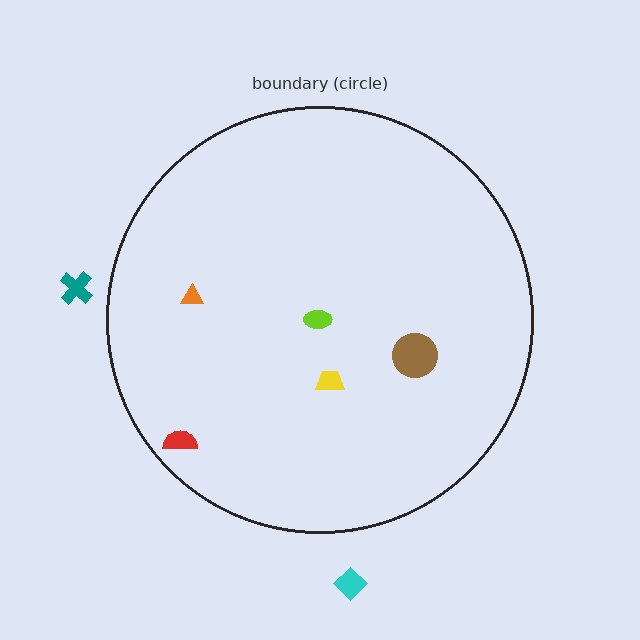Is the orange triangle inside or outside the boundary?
Inside.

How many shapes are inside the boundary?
5 inside, 2 outside.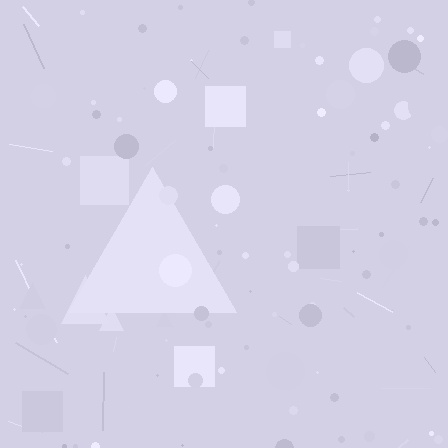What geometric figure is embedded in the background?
A triangle is embedded in the background.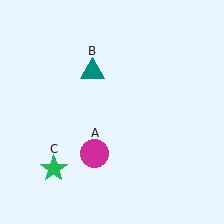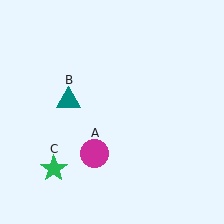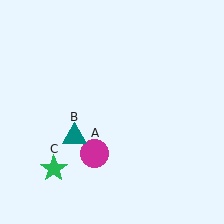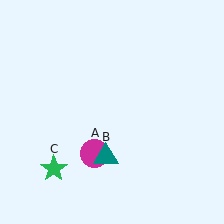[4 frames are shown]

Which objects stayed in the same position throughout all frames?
Magenta circle (object A) and green star (object C) remained stationary.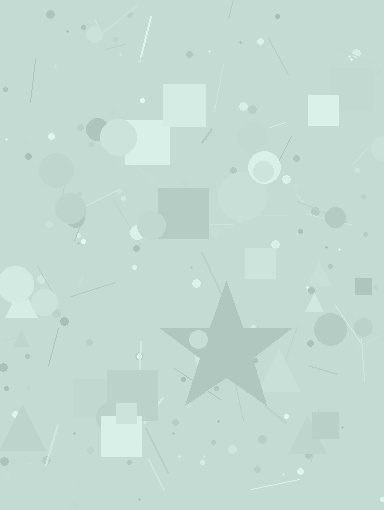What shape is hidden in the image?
A star is hidden in the image.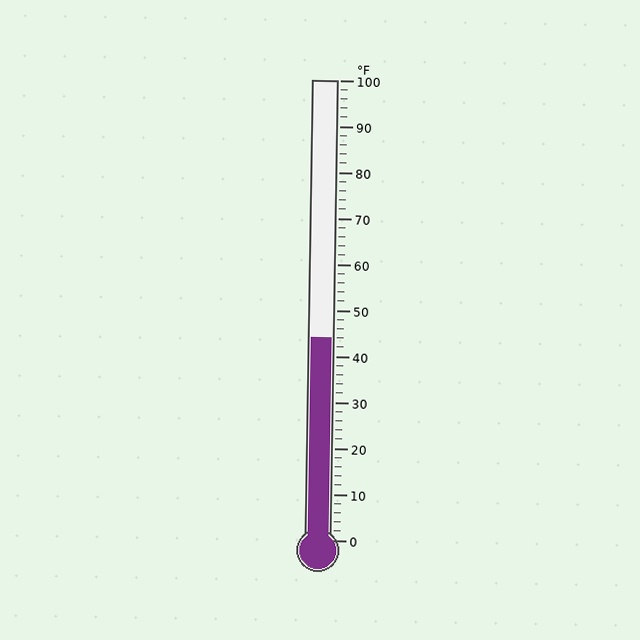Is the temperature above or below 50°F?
The temperature is below 50°F.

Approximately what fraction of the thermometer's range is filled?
The thermometer is filled to approximately 45% of its range.